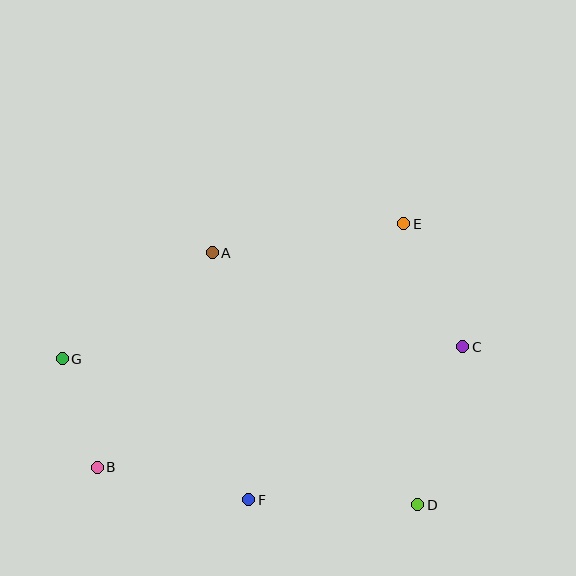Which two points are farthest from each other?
Points C and G are farthest from each other.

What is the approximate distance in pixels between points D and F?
The distance between D and F is approximately 169 pixels.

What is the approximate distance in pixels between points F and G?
The distance between F and G is approximately 234 pixels.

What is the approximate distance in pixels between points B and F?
The distance between B and F is approximately 155 pixels.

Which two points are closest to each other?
Points B and G are closest to each other.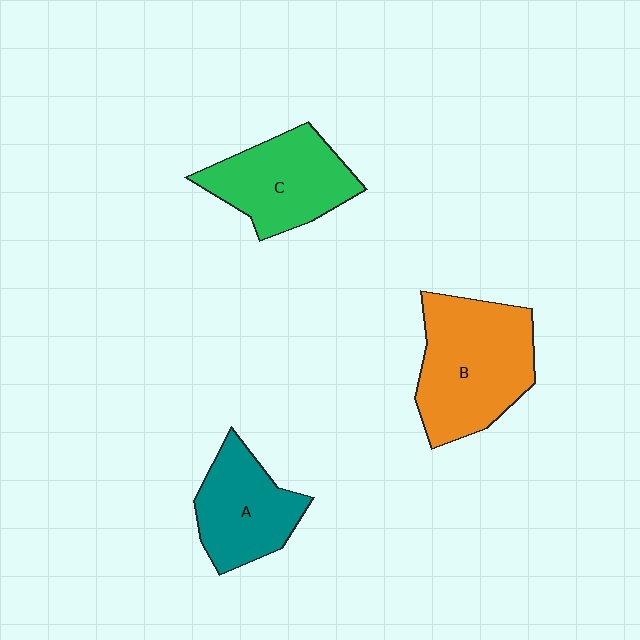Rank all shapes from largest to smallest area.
From largest to smallest: B (orange), C (green), A (teal).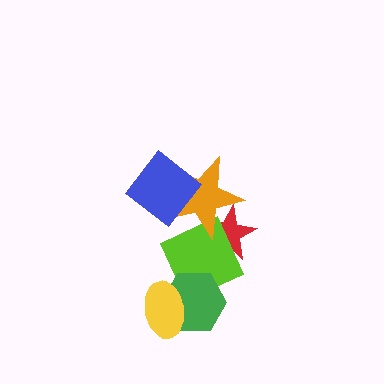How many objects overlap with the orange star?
3 objects overlap with the orange star.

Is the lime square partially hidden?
Yes, it is partially covered by another shape.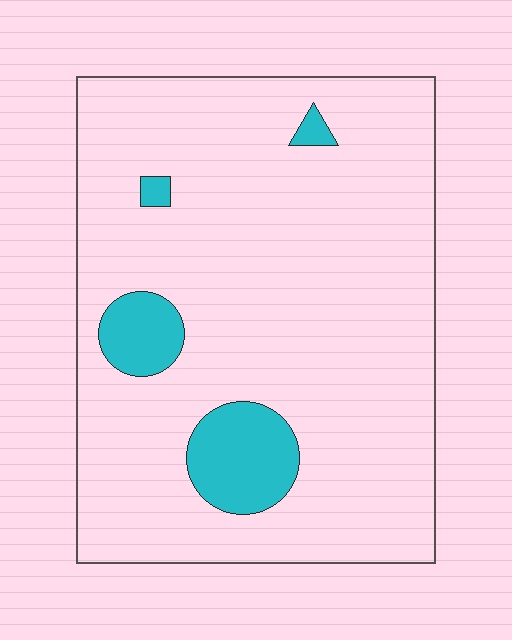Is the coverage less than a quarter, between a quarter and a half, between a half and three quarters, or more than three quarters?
Less than a quarter.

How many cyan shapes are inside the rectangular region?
4.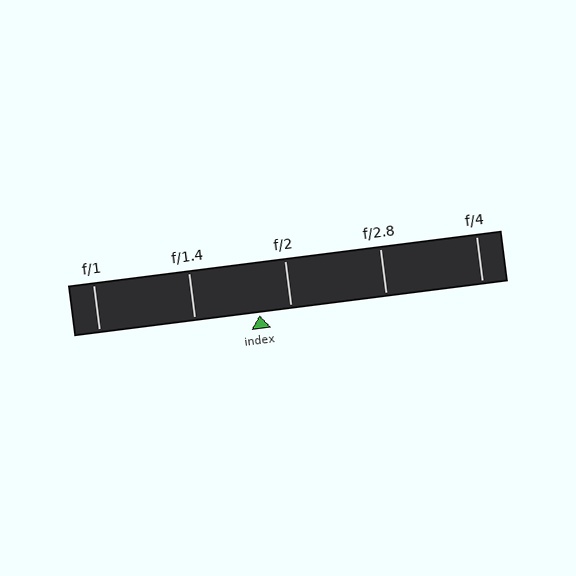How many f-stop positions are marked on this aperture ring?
There are 5 f-stop positions marked.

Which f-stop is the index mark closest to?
The index mark is closest to f/2.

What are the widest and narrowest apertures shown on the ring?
The widest aperture shown is f/1 and the narrowest is f/4.